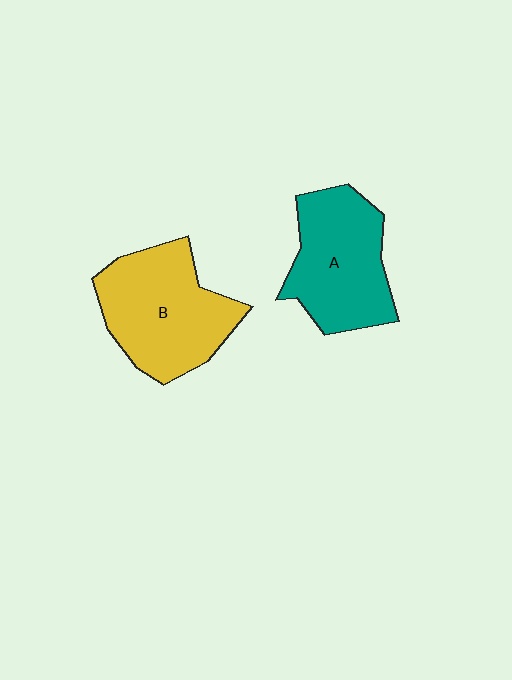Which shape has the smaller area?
Shape A (teal).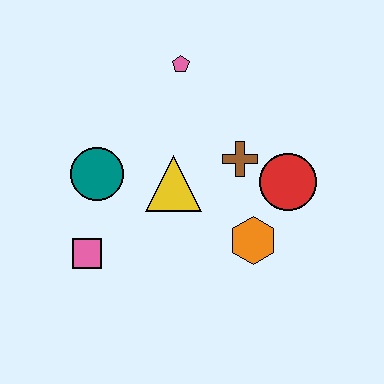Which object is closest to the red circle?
The brown cross is closest to the red circle.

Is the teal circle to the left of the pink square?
No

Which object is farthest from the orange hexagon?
The pink pentagon is farthest from the orange hexagon.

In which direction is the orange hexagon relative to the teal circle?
The orange hexagon is to the right of the teal circle.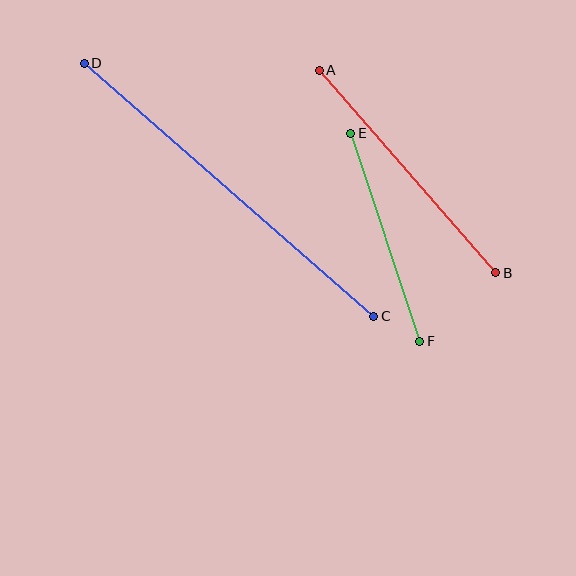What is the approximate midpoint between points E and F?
The midpoint is at approximately (385, 237) pixels.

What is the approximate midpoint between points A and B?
The midpoint is at approximately (408, 171) pixels.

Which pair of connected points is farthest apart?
Points C and D are farthest apart.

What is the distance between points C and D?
The distance is approximately 385 pixels.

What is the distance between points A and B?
The distance is approximately 268 pixels.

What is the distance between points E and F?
The distance is approximately 219 pixels.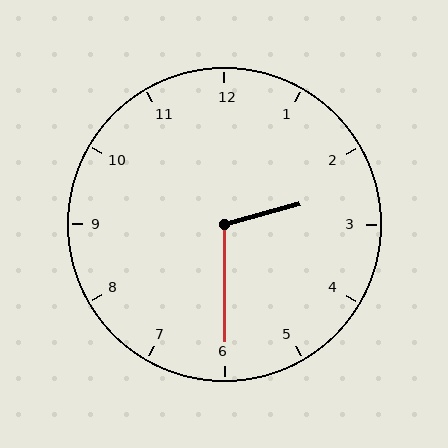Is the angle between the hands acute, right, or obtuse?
It is obtuse.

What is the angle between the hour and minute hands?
Approximately 105 degrees.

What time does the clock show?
2:30.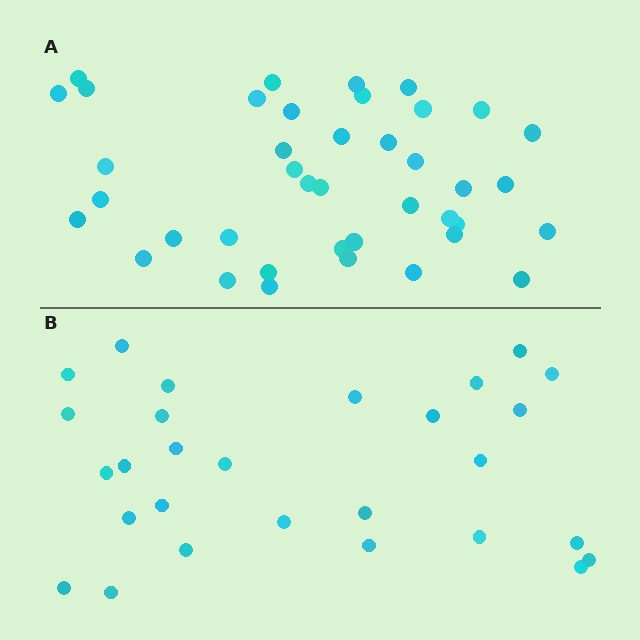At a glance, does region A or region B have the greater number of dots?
Region A (the top region) has more dots.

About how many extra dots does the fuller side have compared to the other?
Region A has roughly 12 or so more dots than region B.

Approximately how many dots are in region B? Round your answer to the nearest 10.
About 30 dots. (The exact count is 28, which rounds to 30.)